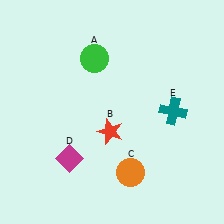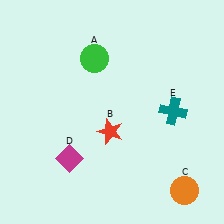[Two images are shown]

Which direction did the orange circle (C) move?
The orange circle (C) moved right.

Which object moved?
The orange circle (C) moved right.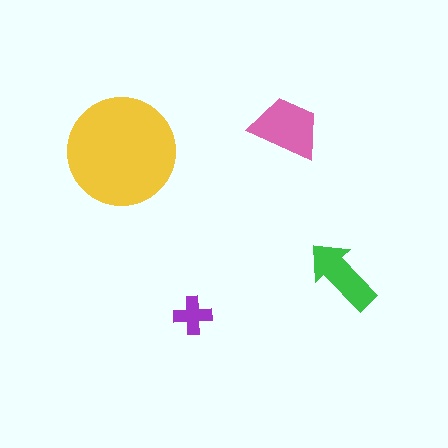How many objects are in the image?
There are 4 objects in the image.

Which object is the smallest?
The purple cross.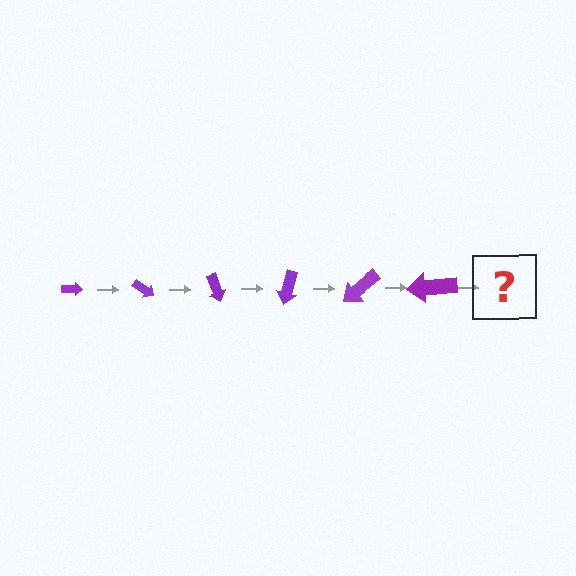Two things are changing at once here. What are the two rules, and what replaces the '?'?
The two rules are that the arrow grows larger each step and it rotates 35 degrees each step. The '?' should be an arrow, larger than the previous one and rotated 210 degrees from the start.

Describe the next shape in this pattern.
It should be an arrow, larger than the previous one and rotated 210 degrees from the start.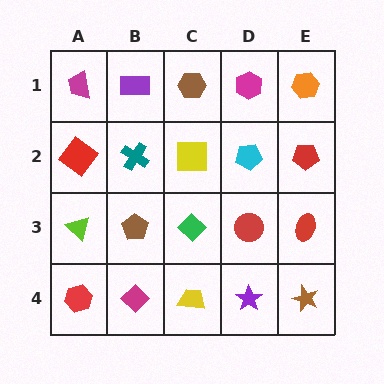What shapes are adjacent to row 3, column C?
A yellow square (row 2, column C), a yellow trapezoid (row 4, column C), a brown pentagon (row 3, column B), a red circle (row 3, column D).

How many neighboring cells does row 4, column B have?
3.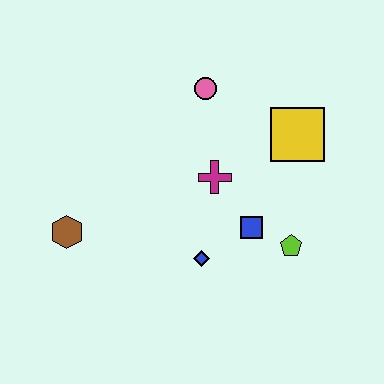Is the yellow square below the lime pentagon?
No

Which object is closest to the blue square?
The lime pentagon is closest to the blue square.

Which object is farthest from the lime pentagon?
The brown hexagon is farthest from the lime pentagon.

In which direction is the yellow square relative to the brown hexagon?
The yellow square is to the right of the brown hexagon.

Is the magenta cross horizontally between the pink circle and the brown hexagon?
No